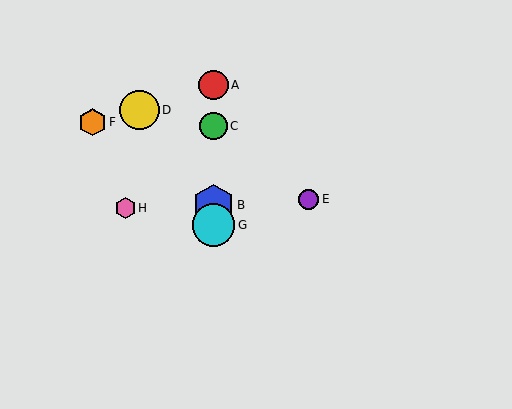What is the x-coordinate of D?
Object D is at x≈139.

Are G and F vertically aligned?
No, G is at x≈213 and F is at x≈92.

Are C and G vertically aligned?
Yes, both are at x≈213.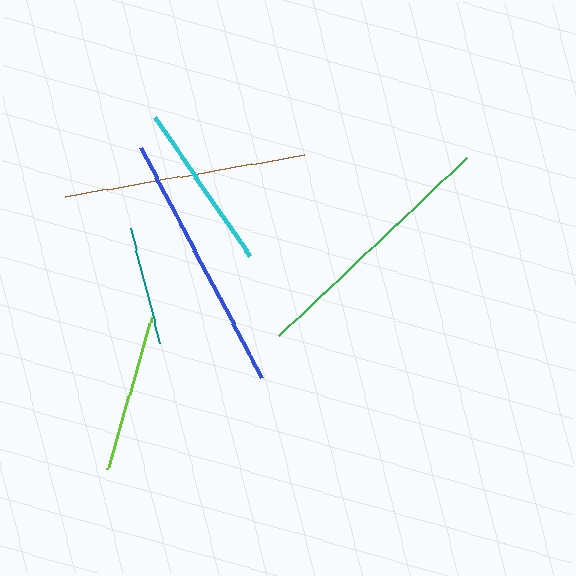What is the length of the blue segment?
The blue segment is approximately 259 pixels long.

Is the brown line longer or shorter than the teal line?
The brown line is longer than the teal line.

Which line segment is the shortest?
The teal line is the shortest at approximately 118 pixels.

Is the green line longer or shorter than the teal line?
The green line is longer than the teal line.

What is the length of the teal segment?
The teal segment is approximately 118 pixels long.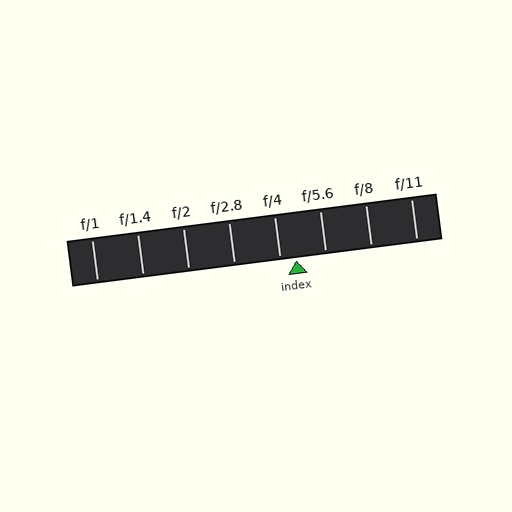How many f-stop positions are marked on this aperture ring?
There are 8 f-stop positions marked.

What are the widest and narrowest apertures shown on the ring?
The widest aperture shown is f/1 and the narrowest is f/11.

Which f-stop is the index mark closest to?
The index mark is closest to f/4.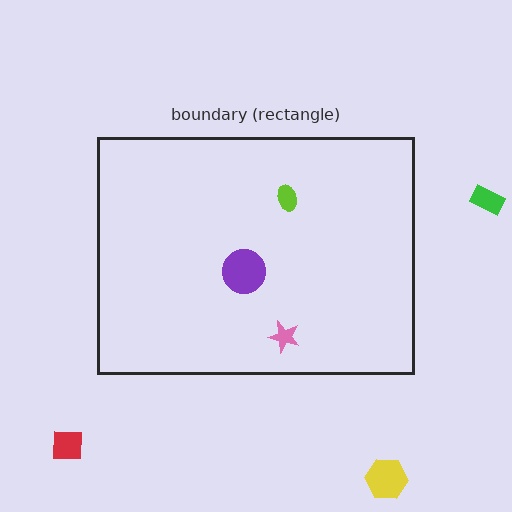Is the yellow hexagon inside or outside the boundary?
Outside.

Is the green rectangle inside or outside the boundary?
Outside.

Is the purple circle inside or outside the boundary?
Inside.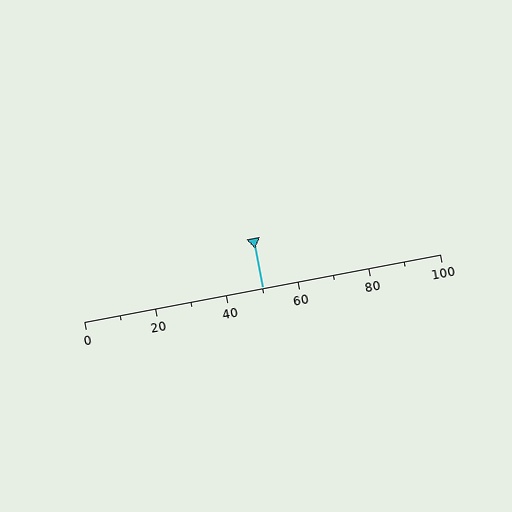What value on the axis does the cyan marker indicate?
The marker indicates approximately 50.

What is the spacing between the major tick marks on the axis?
The major ticks are spaced 20 apart.